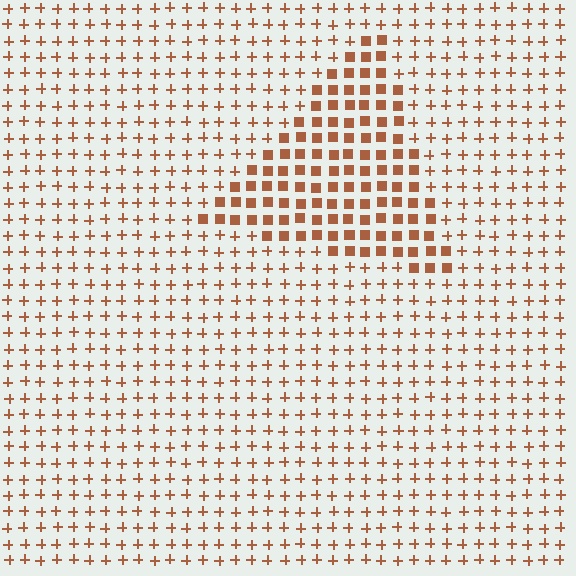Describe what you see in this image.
The image is filled with small brown elements arranged in a uniform grid. A triangle-shaped region contains squares, while the surrounding area contains plus signs. The boundary is defined purely by the change in element shape.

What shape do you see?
I see a triangle.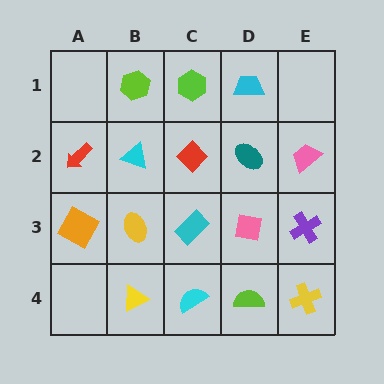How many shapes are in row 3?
5 shapes.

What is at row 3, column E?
A purple cross.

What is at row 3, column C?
A cyan rectangle.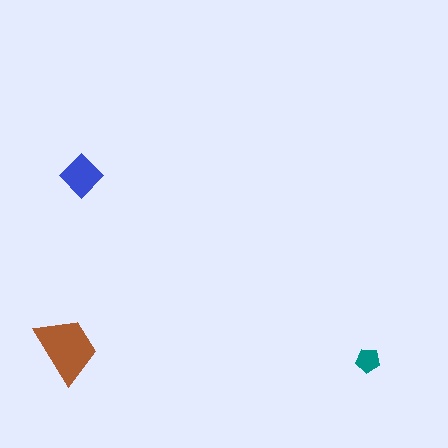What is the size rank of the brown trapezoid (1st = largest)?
1st.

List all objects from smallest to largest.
The teal pentagon, the blue diamond, the brown trapezoid.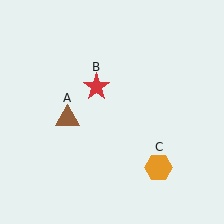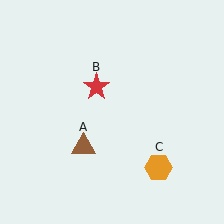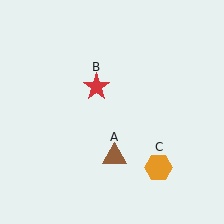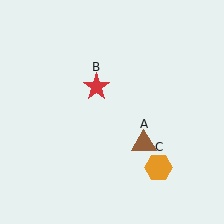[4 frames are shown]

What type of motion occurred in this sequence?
The brown triangle (object A) rotated counterclockwise around the center of the scene.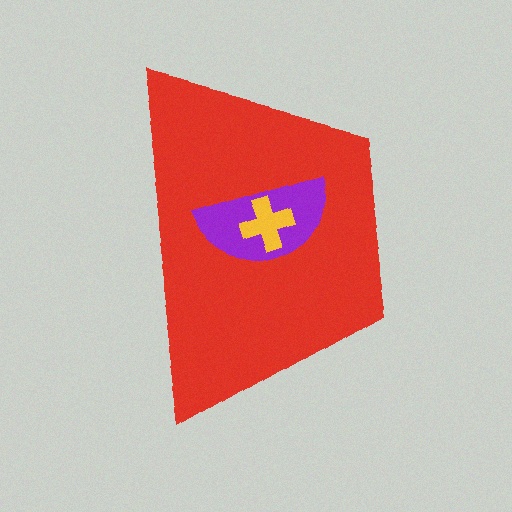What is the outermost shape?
The red trapezoid.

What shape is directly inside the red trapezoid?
The purple semicircle.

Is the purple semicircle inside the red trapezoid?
Yes.